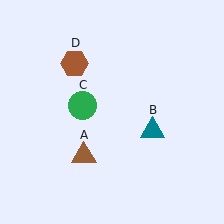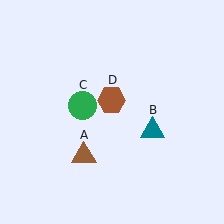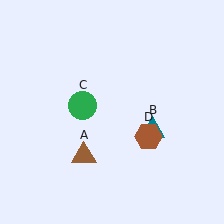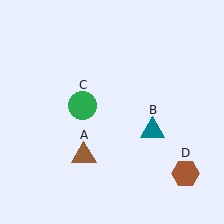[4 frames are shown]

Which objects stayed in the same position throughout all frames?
Brown triangle (object A) and teal triangle (object B) and green circle (object C) remained stationary.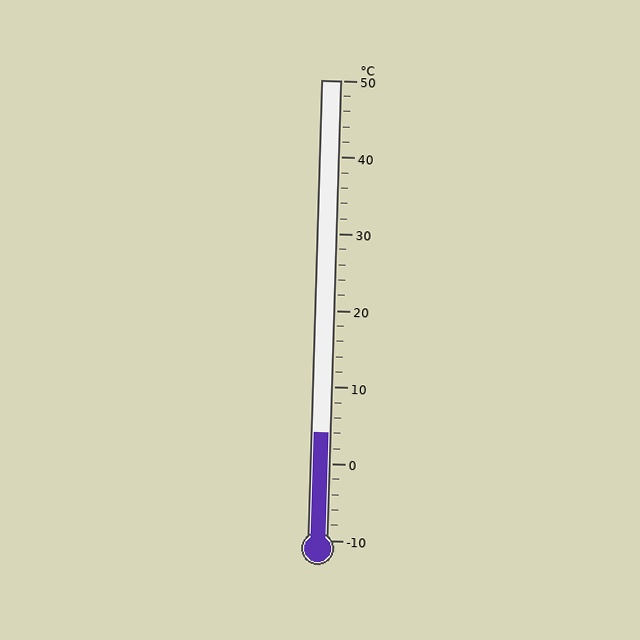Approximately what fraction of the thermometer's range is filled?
The thermometer is filled to approximately 25% of its range.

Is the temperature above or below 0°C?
The temperature is above 0°C.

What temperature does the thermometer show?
The thermometer shows approximately 4°C.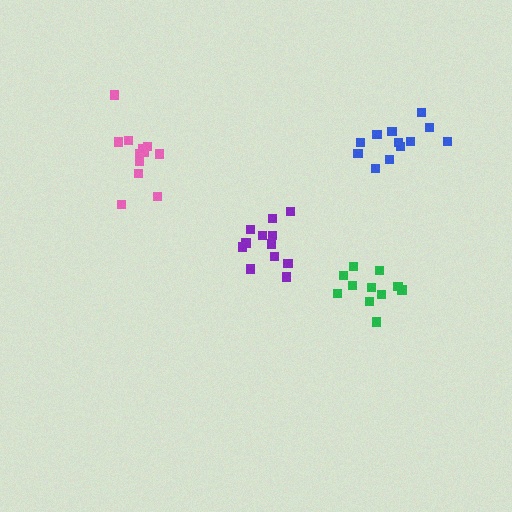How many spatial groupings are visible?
There are 4 spatial groupings.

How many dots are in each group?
Group 1: 11 dots, Group 2: 12 dots, Group 3: 12 dots, Group 4: 12 dots (47 total).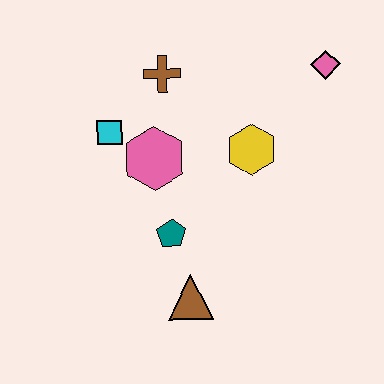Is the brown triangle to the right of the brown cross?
Yes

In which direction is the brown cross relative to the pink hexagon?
The brown cross is above the pink hexagon.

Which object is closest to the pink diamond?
The yellow hexagon is closest to the pink diamond.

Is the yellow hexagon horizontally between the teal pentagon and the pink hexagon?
No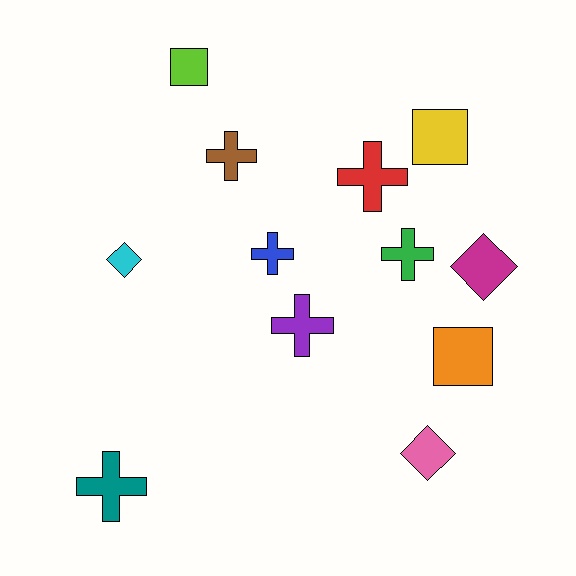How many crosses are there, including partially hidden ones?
There are 6 crosses.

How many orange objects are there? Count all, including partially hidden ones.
There is 1 orange object.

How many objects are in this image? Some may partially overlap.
There are 12 objects.